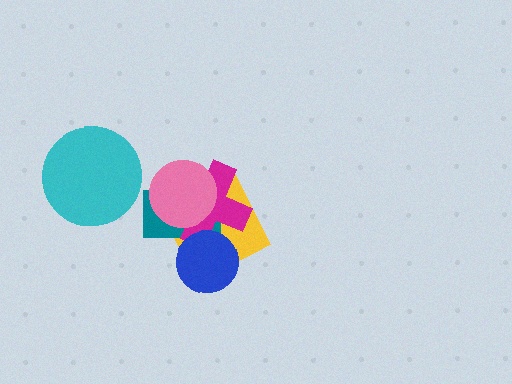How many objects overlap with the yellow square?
4 objects overlap with the yellow square.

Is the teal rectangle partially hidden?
Yes, it is partially covered by another shape.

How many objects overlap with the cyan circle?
0 objects overlap with the cyan circle.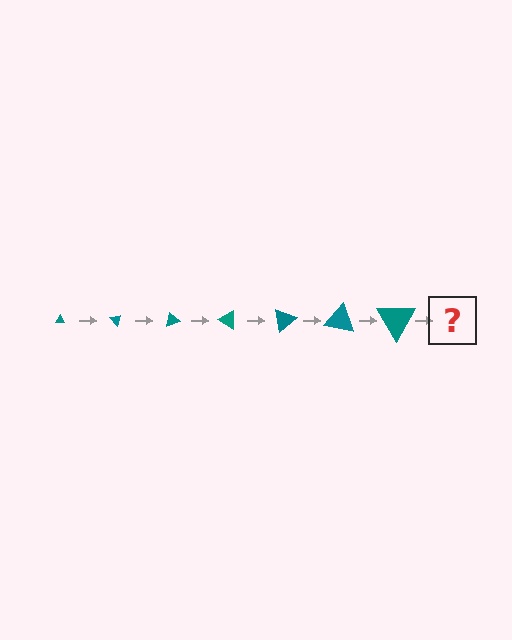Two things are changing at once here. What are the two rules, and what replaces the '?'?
The two rules are that the triangle grows larger each step and it rotates 50 degrees each step. The '?' should be a triangle, larger than the previous one and rotated 350 degrees from the start.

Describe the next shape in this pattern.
It should be a triangle, larger than the previous one and rotated 350 degrees from the start.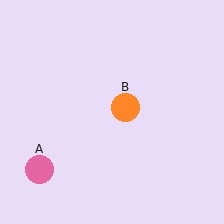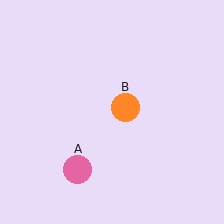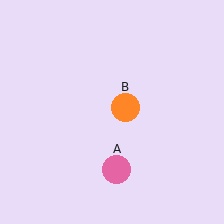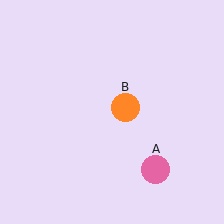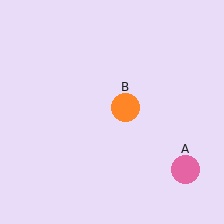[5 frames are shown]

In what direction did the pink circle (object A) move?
The pink circle (object A) moved right.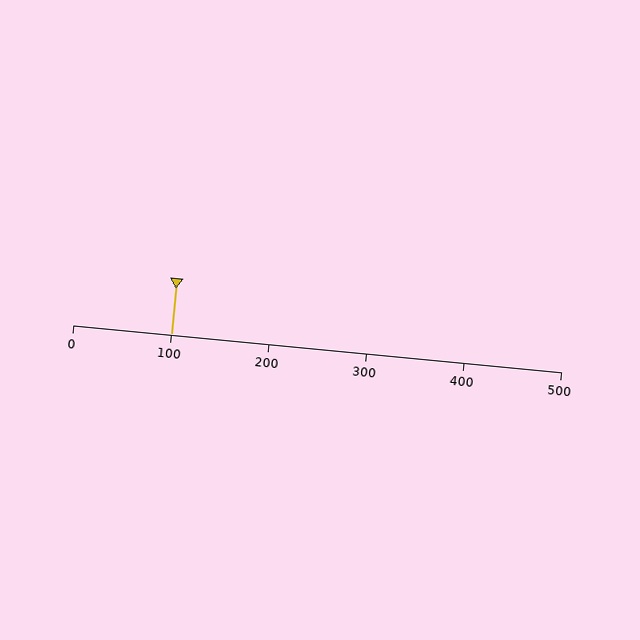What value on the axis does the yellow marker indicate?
The marker indicates approximately 100.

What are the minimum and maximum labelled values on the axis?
The axis runs from 0 to 500.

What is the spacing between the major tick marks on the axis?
The major ticks are spaced 100 apart.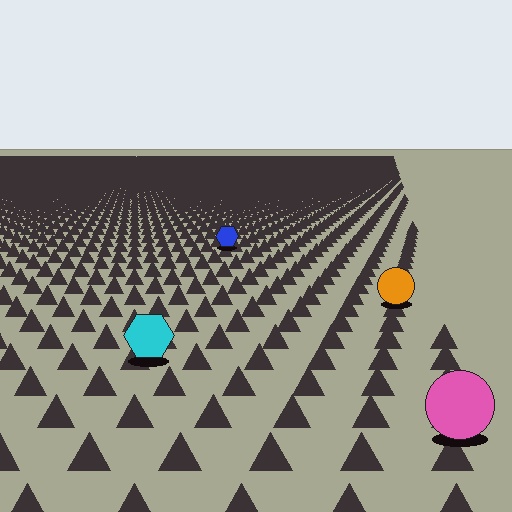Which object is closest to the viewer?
The pink circle is closest. The texture marks near it are larger and more spread out.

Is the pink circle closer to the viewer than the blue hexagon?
Yes. The pink circle is closer — you can tell from the texture gradient: the ground texture is coarser near it.